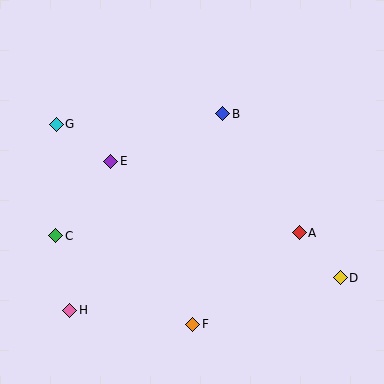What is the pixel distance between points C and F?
The distance between C and F is 163 pixels.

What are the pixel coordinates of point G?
Point G is at (56, 124).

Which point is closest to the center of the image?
Point B at (223, 114) is closest to the center.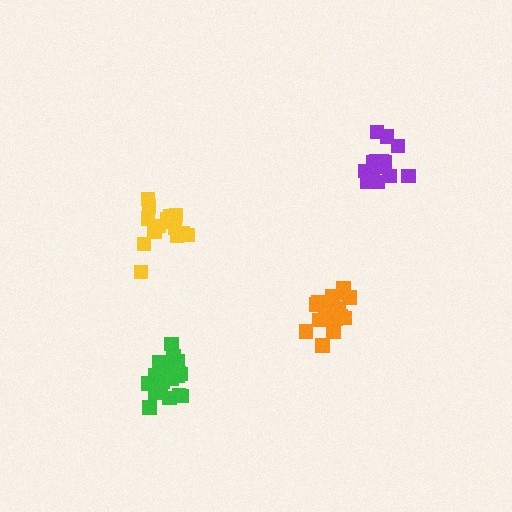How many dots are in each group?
Group 1: 20 dots, Group 2: 17 dots, Group 3: 15 dots, Group 4: 14 dots (66 total).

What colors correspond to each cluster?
The clusters are colored: green, orange, yellow, purple.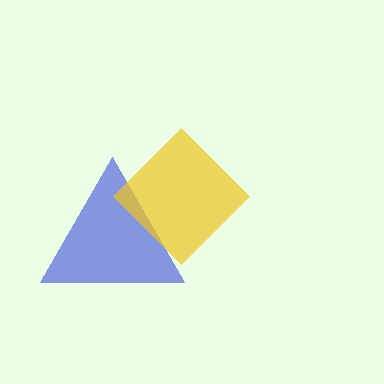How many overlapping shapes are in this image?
There are 2 overlapping shapes in the image.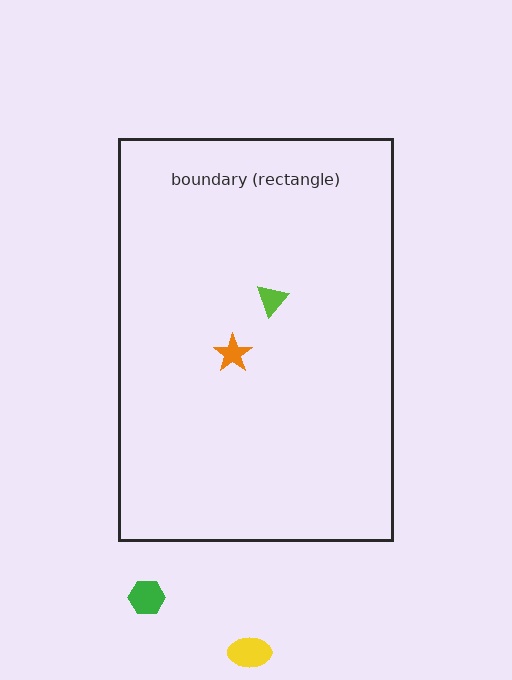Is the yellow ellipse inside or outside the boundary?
Outside.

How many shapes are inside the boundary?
2 inside, 2 outside.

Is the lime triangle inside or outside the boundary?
Inside.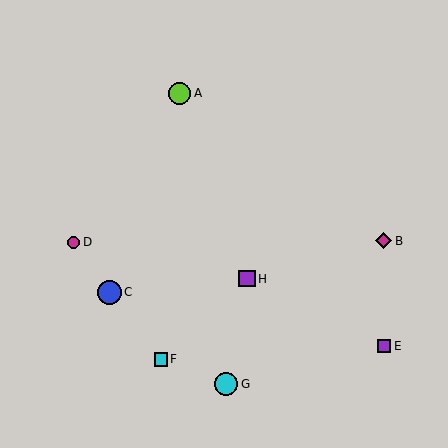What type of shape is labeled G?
Shape G is a cyan circle.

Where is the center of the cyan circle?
The center of the cyan circle is at (226, 384).